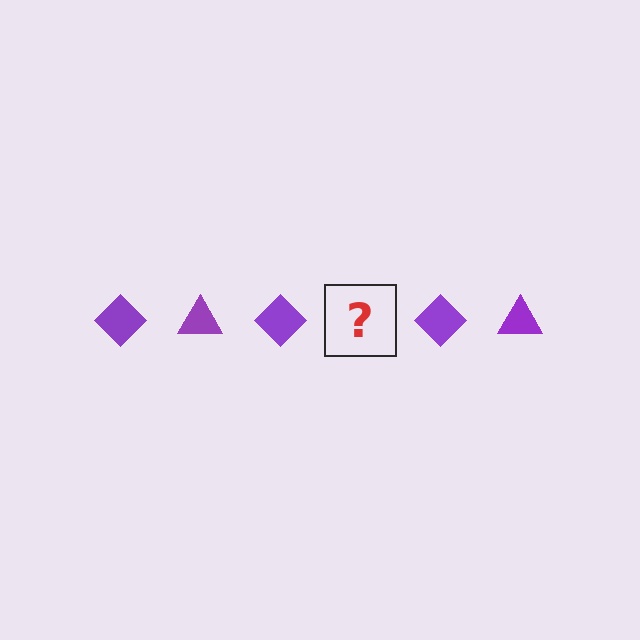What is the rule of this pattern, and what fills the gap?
The rule is that the pattern cycles through diamond, triangle shapes in purple. The gap should be filled with a purple triangle.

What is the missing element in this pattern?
The missing element is a purple triangle.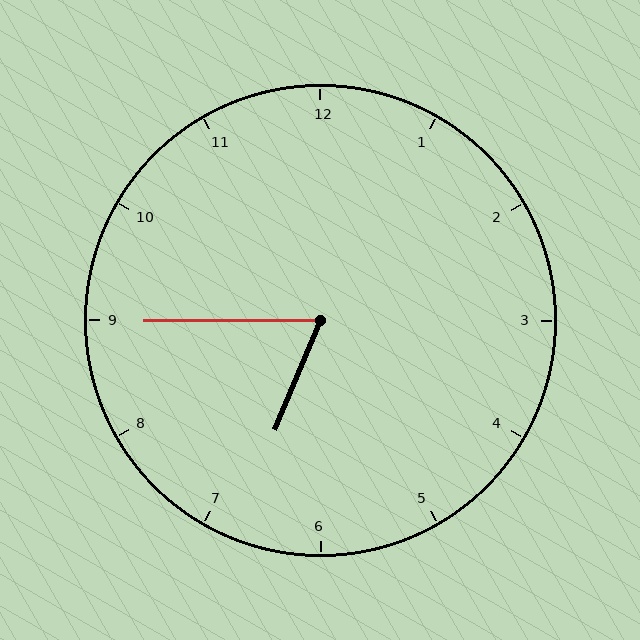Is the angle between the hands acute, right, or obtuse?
It is acute.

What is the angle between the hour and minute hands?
Approximately 68 degrees.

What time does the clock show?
6:45.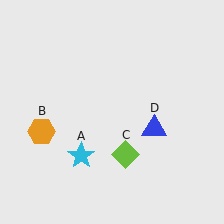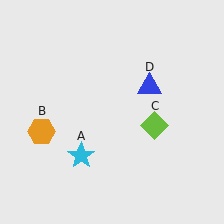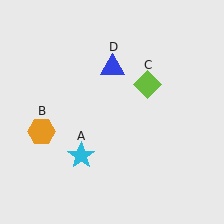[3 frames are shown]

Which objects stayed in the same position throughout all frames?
Cyan star (object A) and orange hexagon (object B) remained stationary.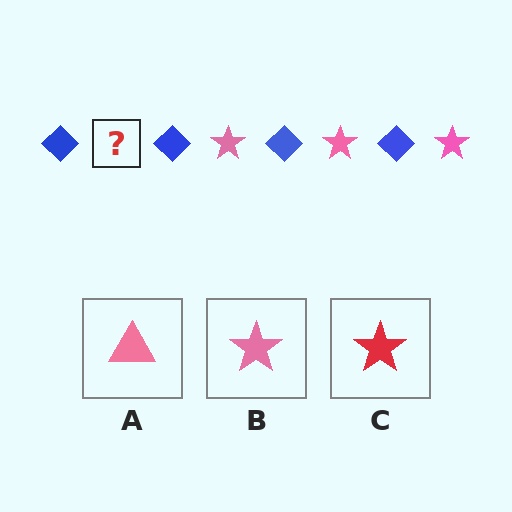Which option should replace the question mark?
Option B.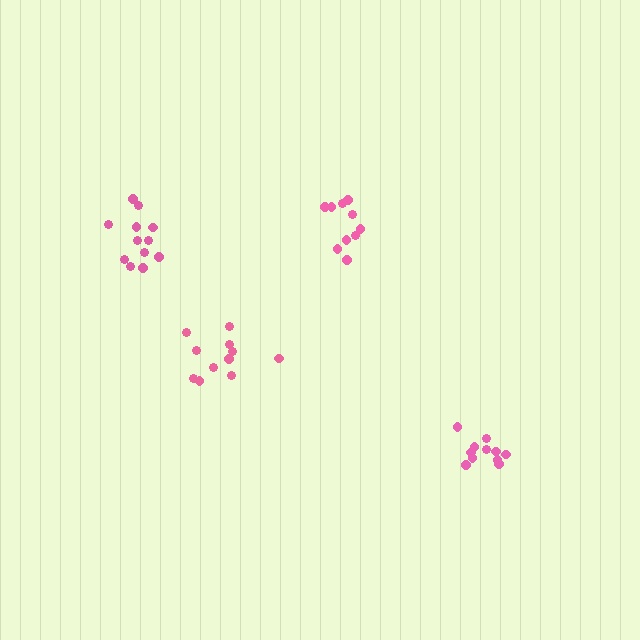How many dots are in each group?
Group 1: 12 dots, Group 2: 10 dots, Group 3: 11 dots, Group 4: 11 dots (44 total).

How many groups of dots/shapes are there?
There are 4 groups.